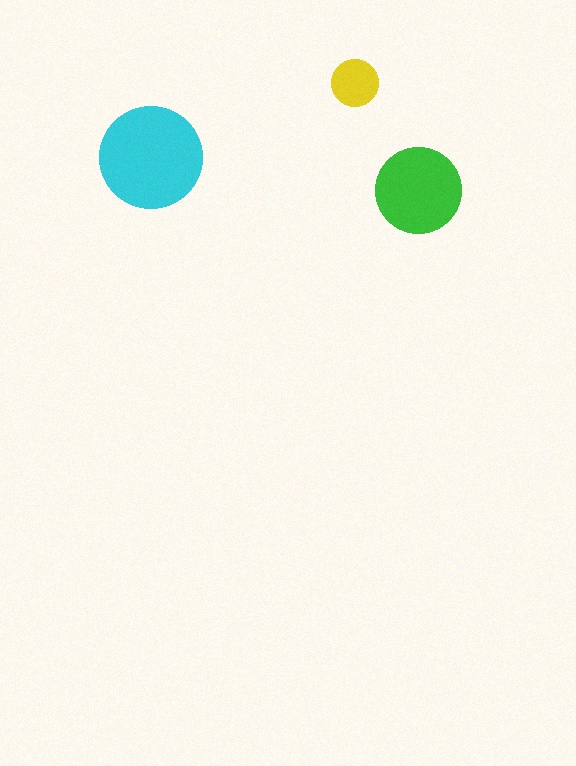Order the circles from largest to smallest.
the cyan one, the green one, the yellow one.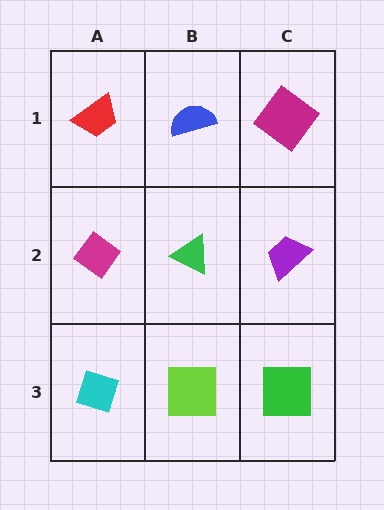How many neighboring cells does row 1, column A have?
2.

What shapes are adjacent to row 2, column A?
A red trapezoid (row 1, column A), a cyan diamond (row 3, column A), a green triangle (row 2, column B).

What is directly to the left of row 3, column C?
A lime square.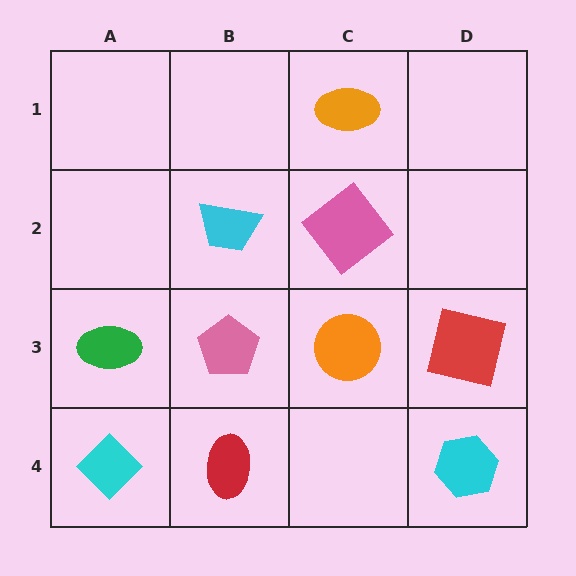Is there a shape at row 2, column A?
No, that cell is empty.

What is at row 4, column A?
A cyan diamond.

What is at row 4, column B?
A red ellipse.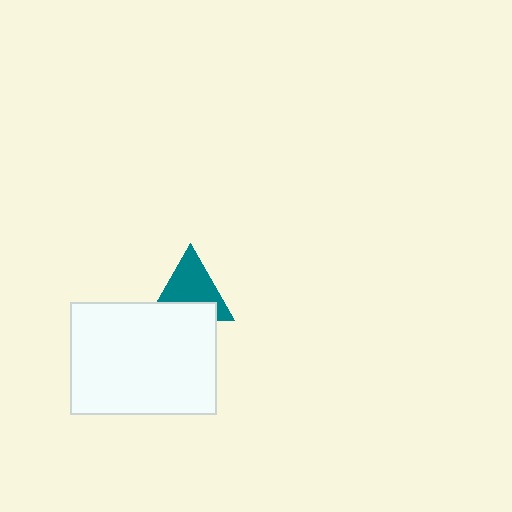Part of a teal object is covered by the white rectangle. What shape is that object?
It is a triangle.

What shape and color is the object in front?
The object in front is a white rectangle.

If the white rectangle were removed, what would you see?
You would see the complete teal triangle.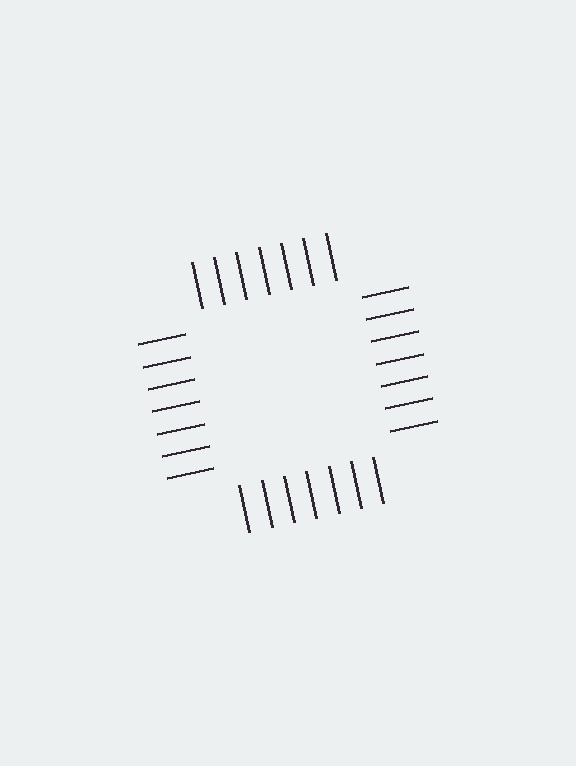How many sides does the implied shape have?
4 sides — the line-ends trace a square.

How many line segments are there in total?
28 — 7 along each of the 4 edges.